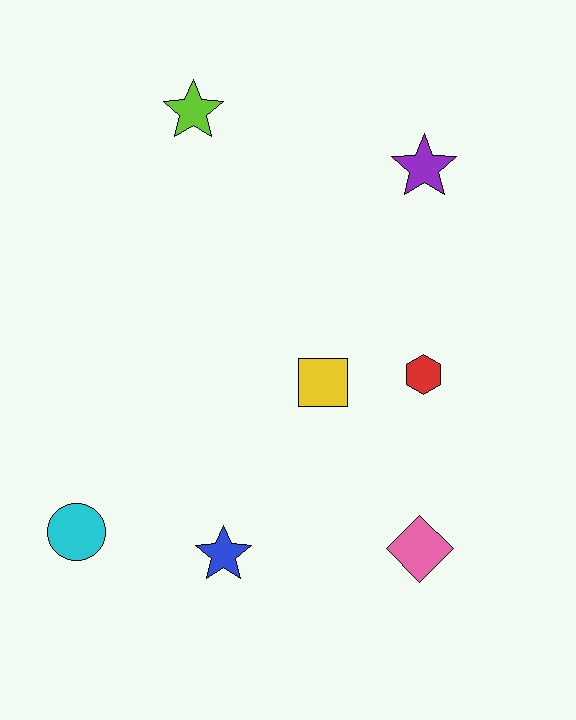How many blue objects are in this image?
There is 1 blue object.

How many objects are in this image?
There are 7 objects.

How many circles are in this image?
There is 1 circle.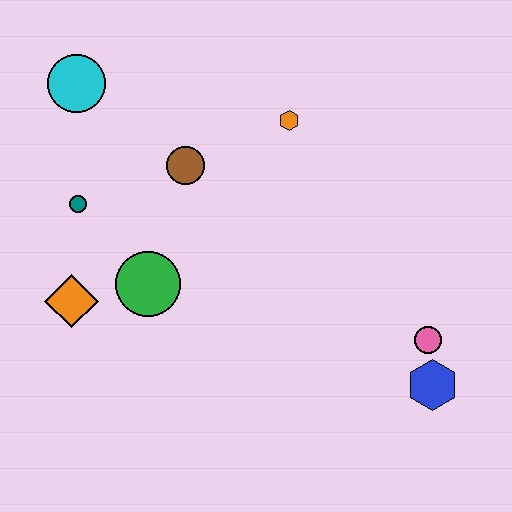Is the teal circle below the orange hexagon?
Yes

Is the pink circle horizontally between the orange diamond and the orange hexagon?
No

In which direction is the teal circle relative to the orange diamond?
The teal circle is above the orange diamond.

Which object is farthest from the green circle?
The blue hexagon is farthest from the green circle.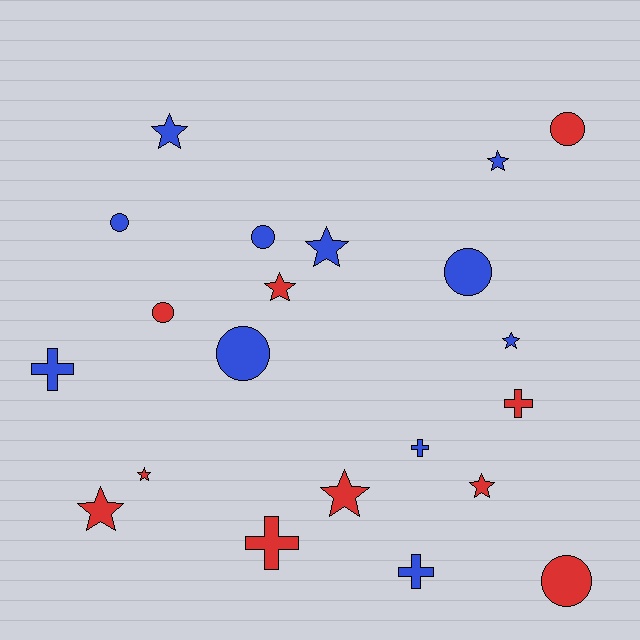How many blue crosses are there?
There are 3 blue crosses.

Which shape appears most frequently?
Star, with 9 objects.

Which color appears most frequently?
Blue, with 11 objects.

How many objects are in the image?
There are 21 objects.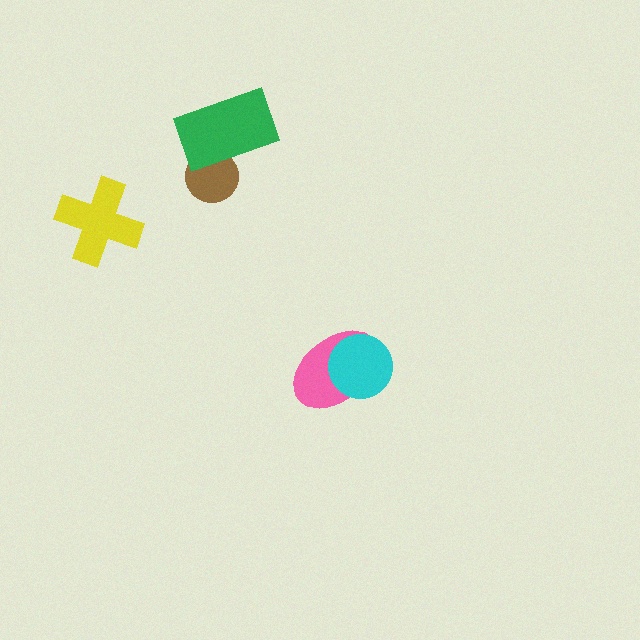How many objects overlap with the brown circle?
1 object overlaps with the brown circle.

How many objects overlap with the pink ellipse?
1 object overlaps with the pink ellipse.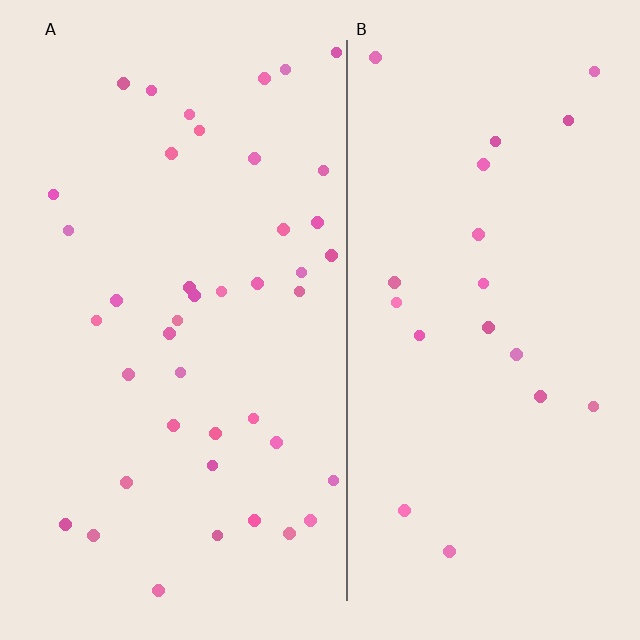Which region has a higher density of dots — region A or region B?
A (the left).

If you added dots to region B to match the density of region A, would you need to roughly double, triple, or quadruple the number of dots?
Approximately double.